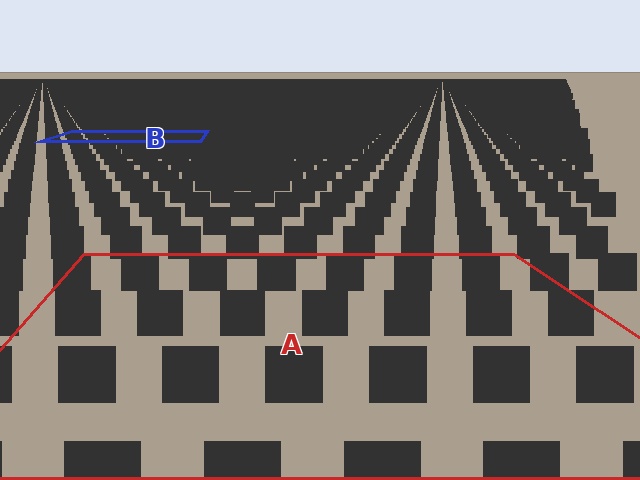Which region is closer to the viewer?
Region A is closer. The texture elements there are larger and more spread out.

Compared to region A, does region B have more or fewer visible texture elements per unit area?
Region B has more texture elements per unit area — they are packed more densely because it is farther away.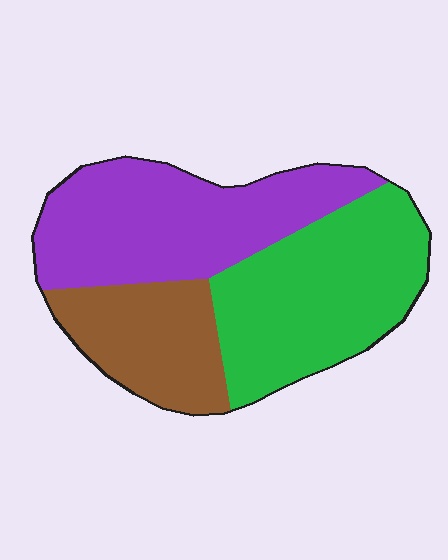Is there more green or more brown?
Green.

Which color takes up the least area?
Brown, at roughly 20%.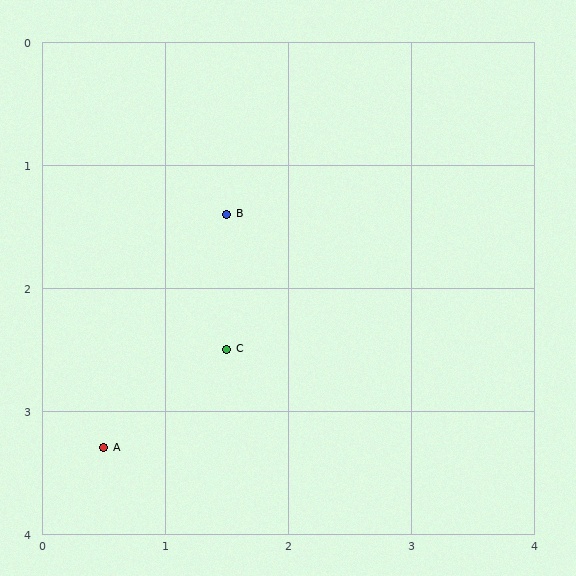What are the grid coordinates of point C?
Point C is at approximately (1.5, 2.5).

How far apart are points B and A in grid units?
Points B and A are about 2.1 grid units apart.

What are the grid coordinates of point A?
Point A is at approximately (0.5, 3.3).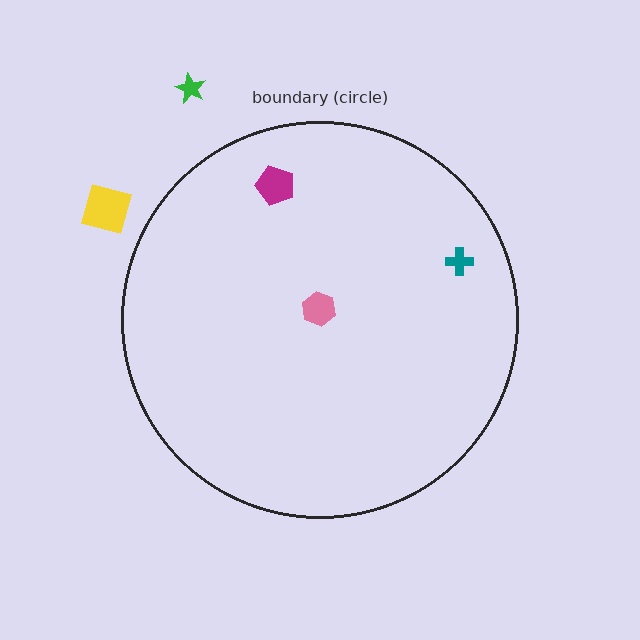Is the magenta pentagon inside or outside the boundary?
Inside.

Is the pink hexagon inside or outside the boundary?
Inside.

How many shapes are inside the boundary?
3 inside, 2 outside.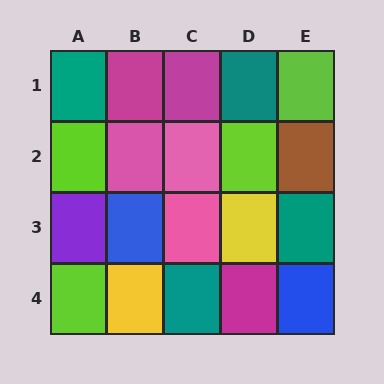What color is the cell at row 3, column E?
Teal.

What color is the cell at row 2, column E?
Brown.